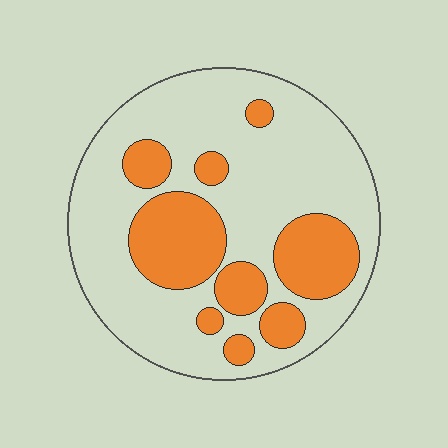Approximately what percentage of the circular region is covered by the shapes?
Approximately 30%.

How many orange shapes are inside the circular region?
9.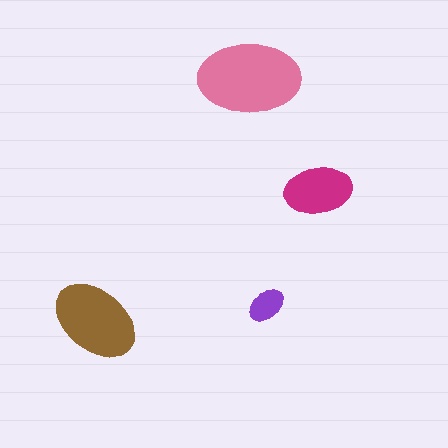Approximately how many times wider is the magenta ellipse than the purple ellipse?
About 2 times wider.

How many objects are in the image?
There are 4 objects in the image.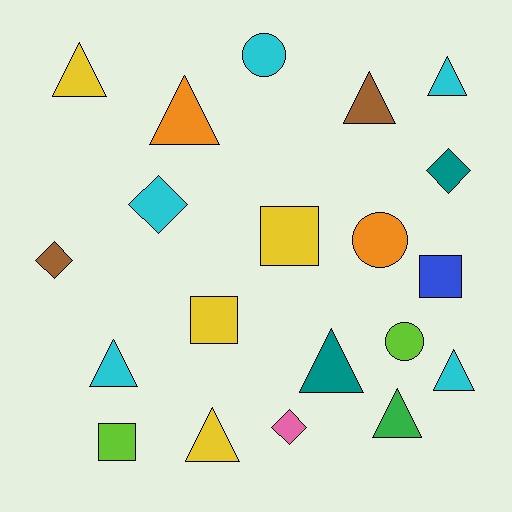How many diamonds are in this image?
There are 4 diamonds.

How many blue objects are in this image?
There is 1 blue object.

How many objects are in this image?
There are 20 objects.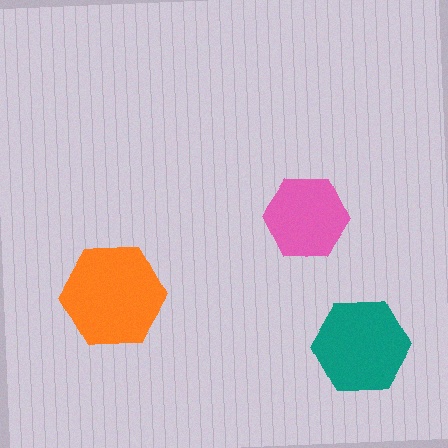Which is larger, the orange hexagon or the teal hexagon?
The orange one.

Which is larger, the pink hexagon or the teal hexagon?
The teal one.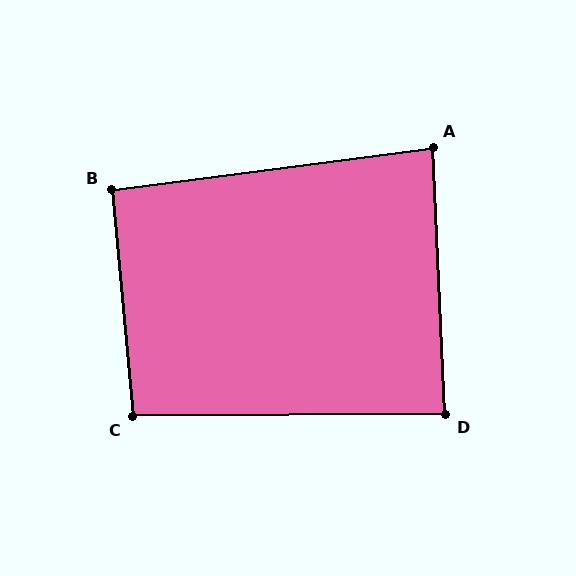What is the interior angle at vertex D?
Approximately 88 degrees (approximately right).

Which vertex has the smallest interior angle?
A, at approximately 85 degrees.